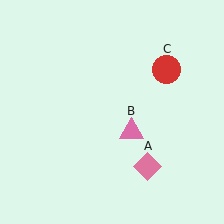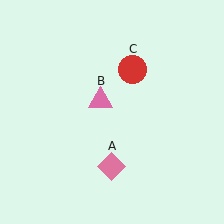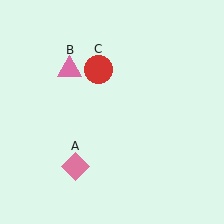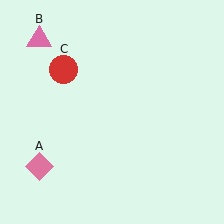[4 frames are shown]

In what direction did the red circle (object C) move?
The red circle (object C) moved left.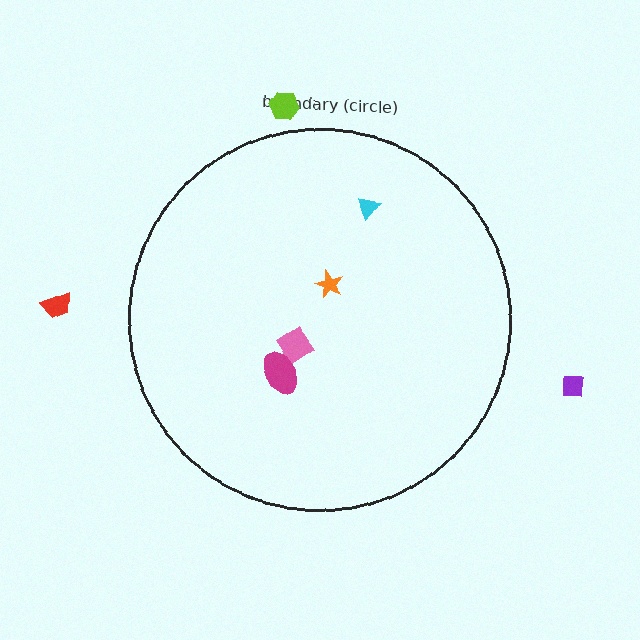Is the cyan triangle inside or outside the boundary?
Inside.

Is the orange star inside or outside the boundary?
Inside.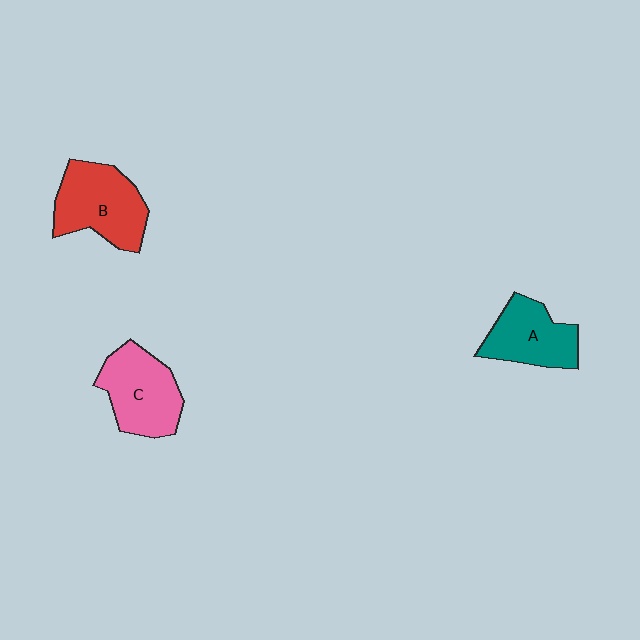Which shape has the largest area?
Shape B (red).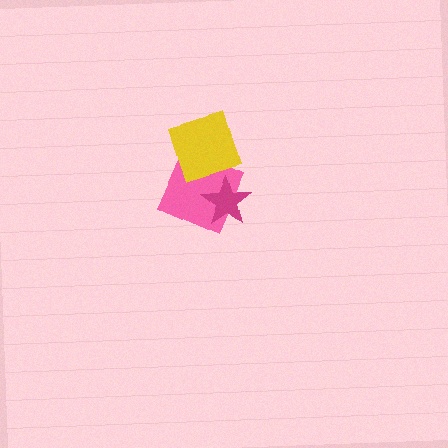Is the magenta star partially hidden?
Yes, it is partially covered by another shape.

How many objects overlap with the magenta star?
2 objects overlap with the magenta star.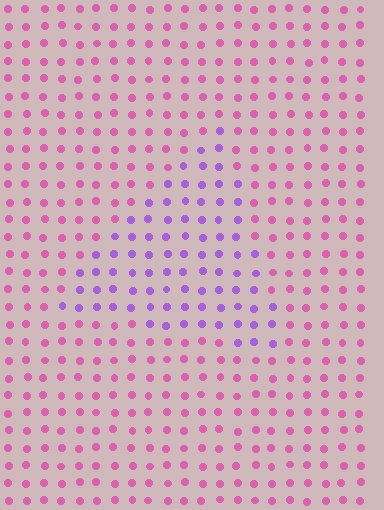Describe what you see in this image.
The image is filled with small pink elements in a uniform arrangement. A triangle-shaped region is visible where the elements are tinted to a slightly different hue, forming a subtle color boundary.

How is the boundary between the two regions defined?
The boundary is defined purely by a slight shift in hue (about 48 degrees). Spacing, size, and orientation are identical on both sides.